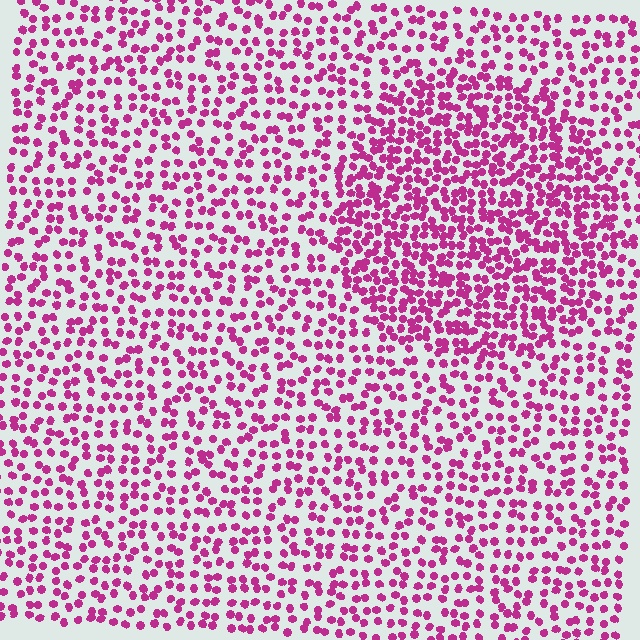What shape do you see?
I see a circle.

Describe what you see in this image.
The image contains small magenta elements arranged at two different densities. A circle-shaped region is visible where the elements are more densely packed than the surrounding area.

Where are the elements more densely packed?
The elements are more densely packed inside the circle boundary.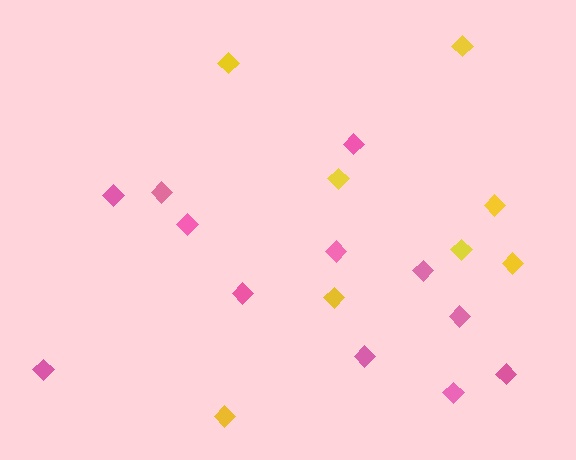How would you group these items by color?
There are 2 groups: one group of yellow diamonds (8) and one group of pink diamonds (12).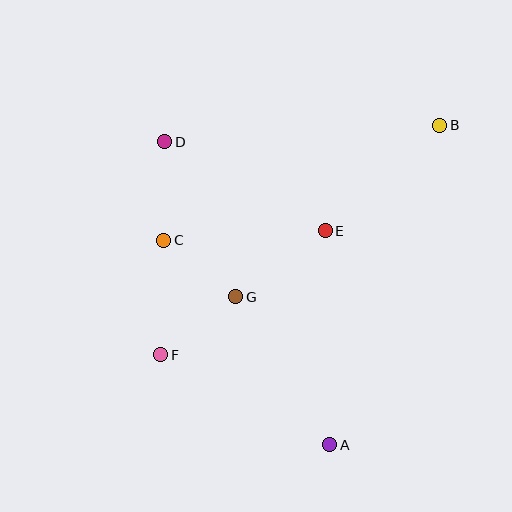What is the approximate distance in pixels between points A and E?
The distance between A and E is approximately 214 pixels.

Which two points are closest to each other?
Points C and G are closest to each other.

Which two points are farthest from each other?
Points B and F are farthest from each other.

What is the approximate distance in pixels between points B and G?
The distance between B and G is approximately 266 pixels.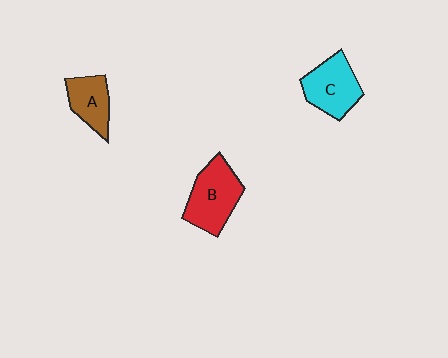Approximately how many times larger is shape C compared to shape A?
Approximately 1.4 times.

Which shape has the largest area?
Shape B (red).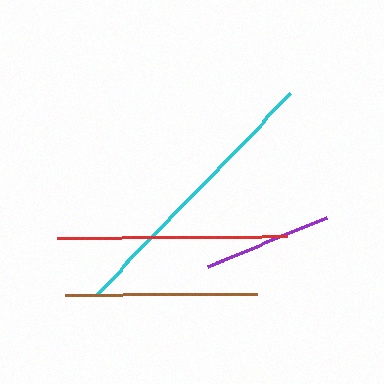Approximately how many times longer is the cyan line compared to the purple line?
The cyan line is approximately 2.2 times the length of the purple line.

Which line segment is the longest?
The cyan line is the longest at approximately 279 pixels.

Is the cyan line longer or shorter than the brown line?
The cyan line is longer than the brown line.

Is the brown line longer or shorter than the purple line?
The brown line is longer than the purple line.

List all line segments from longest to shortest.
From longest to shortest: cyan, red, brown, purple.